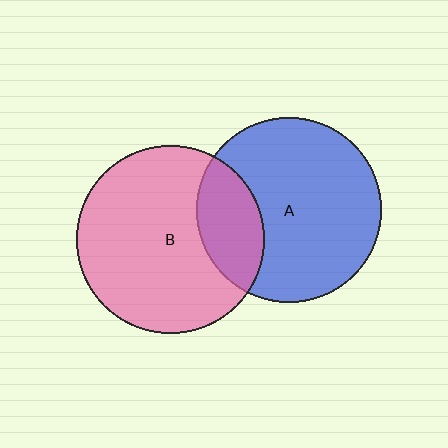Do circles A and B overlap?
Yes.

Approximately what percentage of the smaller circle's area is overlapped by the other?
Approximately 25%.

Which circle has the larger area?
Circle B (pink).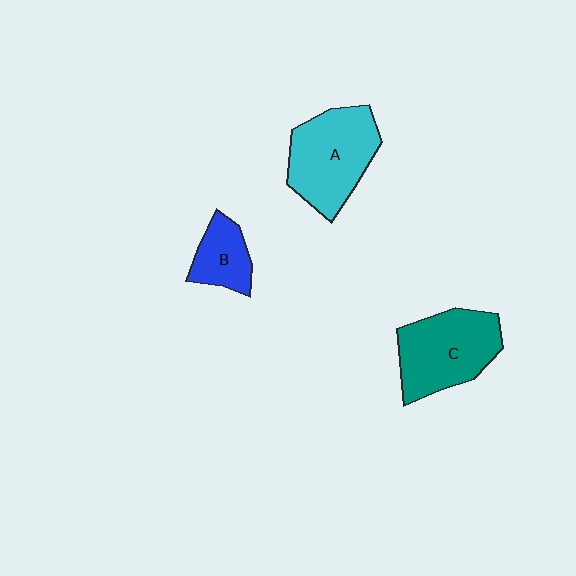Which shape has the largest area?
Shape A (cyan).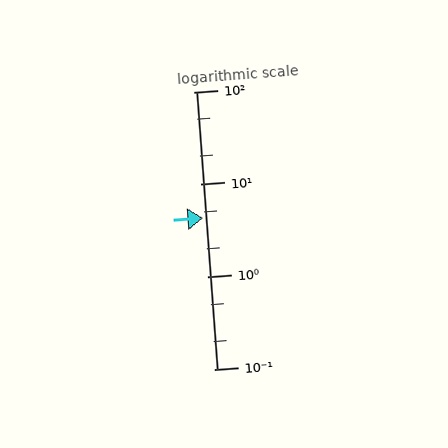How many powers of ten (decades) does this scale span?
The scale spans 3 decades, from 0.1 to 100.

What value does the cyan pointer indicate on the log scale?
The pointer indicates approximately 4.3.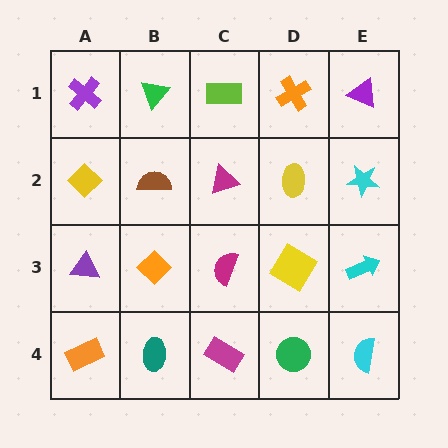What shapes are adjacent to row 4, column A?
A purple triangle (row 3, column A), a teal ellipse (row 4, column B).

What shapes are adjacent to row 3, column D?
A yellow ellipse (row 2, column D), a green circle (row 4, column D), a magenta semicircle (row 3, column C), a cyan arrow (row 3, column E).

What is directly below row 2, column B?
An orange diamond.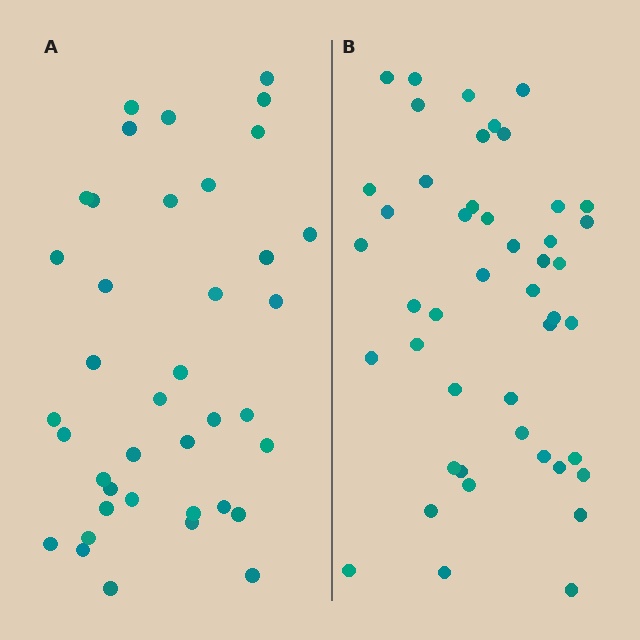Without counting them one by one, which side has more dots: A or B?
Region B (the right region) has more dots.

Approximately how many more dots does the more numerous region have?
Region B has roughly 8 or so more dots than region A.